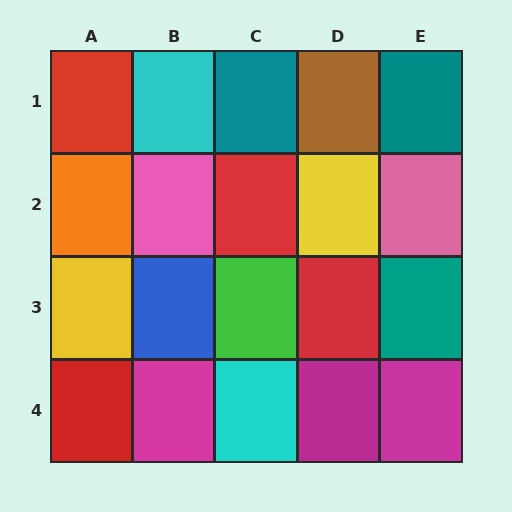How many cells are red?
4 cells are red.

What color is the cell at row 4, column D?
Magenta.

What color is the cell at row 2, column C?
Red.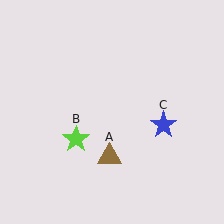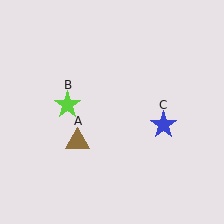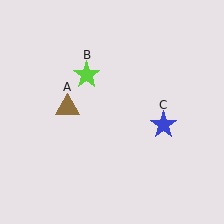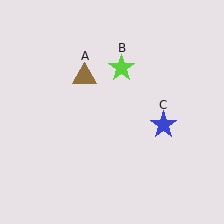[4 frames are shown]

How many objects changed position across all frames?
2 objects changed position: brown triangle (object A), lime star (object B).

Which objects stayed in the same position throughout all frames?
Blue star (object C) remained stationary.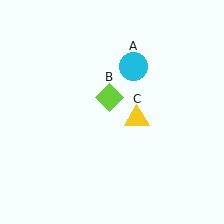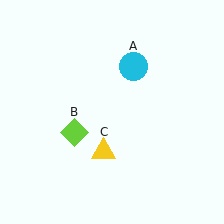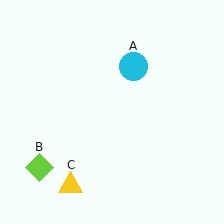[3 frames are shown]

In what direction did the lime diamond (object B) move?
The lime diamond (object B) moved down and to the left.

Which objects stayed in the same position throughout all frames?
Cyan circle (object A) remained stationary.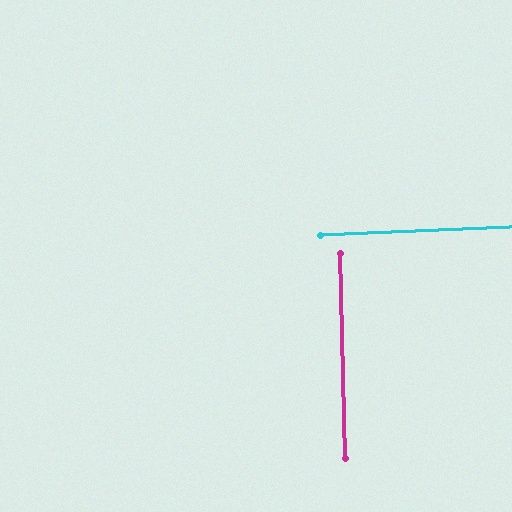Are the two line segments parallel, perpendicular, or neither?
Perpendicular — they meet at approximately 89°.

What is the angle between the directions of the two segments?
Approximately 89 degrees.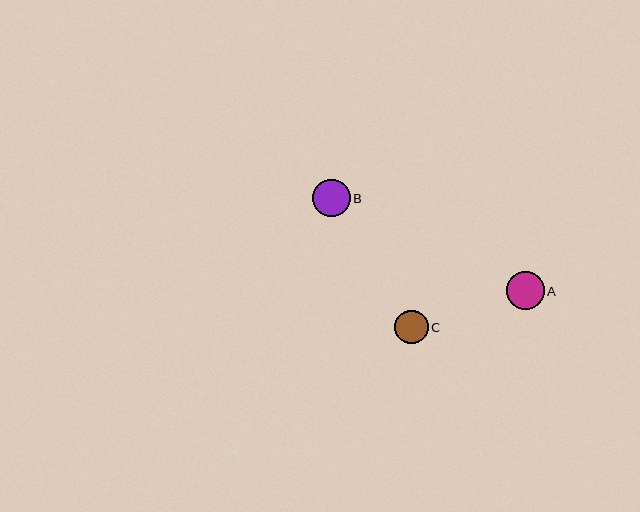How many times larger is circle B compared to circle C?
Circle B is approximately 1.1 times the size of circle C.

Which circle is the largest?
Circle A is the largest with a size of approximately 38 pixels.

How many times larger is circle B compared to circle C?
Circle B is approximately 1.1 times the size of circle C.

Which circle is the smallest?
Circle C is the smallest with a size of approximately 33 pixels.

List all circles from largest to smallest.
From largest to smallest: A, B, C.